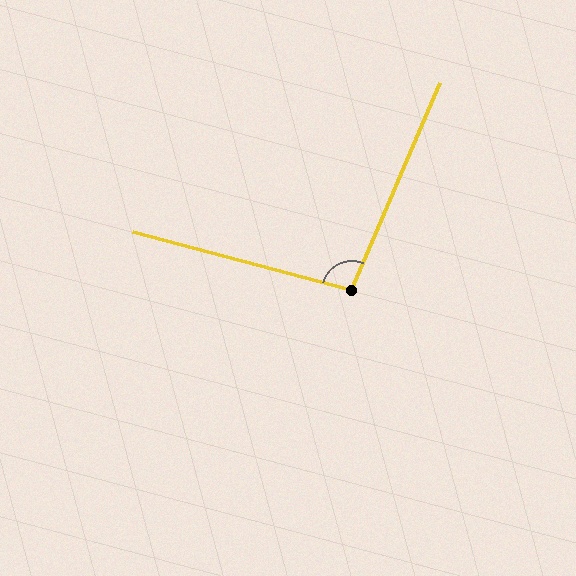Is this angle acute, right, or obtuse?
It is obtuse.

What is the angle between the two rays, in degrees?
Approximately 98 degrees.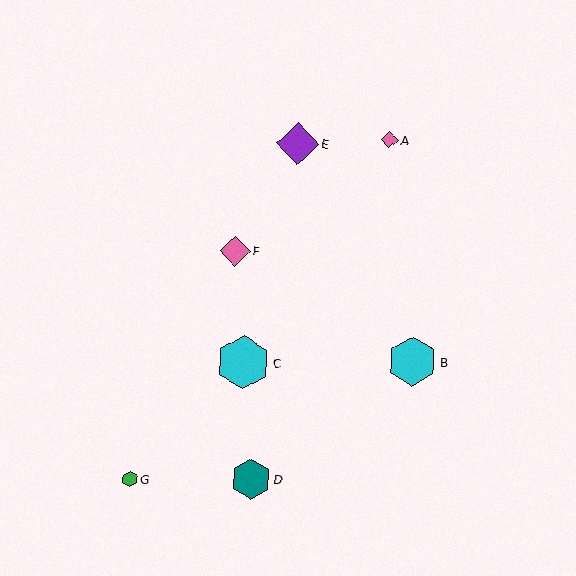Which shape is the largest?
The cyan hexagon (labeled C) is the largest.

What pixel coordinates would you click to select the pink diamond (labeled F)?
Click at (235, 251) to select the pink diamond F.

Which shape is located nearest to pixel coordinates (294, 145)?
The purple diamond (labeled E) at (298, 144) is nearest to that location.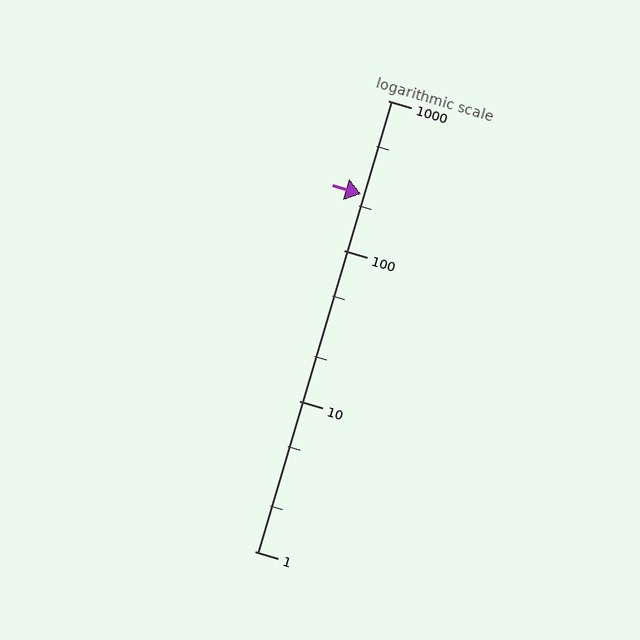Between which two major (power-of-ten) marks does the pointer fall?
The pointer is between 100 and 1000.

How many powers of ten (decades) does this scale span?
The scale spans 3 decades, from 1 to 1000.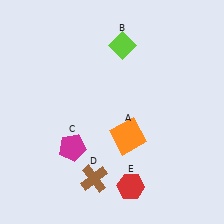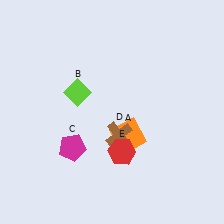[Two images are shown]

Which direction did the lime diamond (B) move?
The lime diamond (B) moved down.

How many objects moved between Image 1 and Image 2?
3 objects moved between the two images.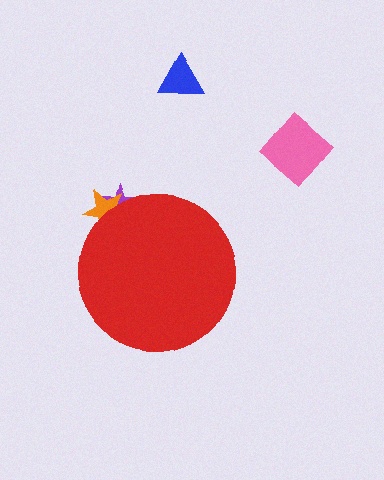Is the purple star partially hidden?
Yes, the purple star is partially hidden behind the red circle.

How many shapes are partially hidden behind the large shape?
2 shapes are partially hidden.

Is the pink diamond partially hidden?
No, the pink diamond is fully visible.